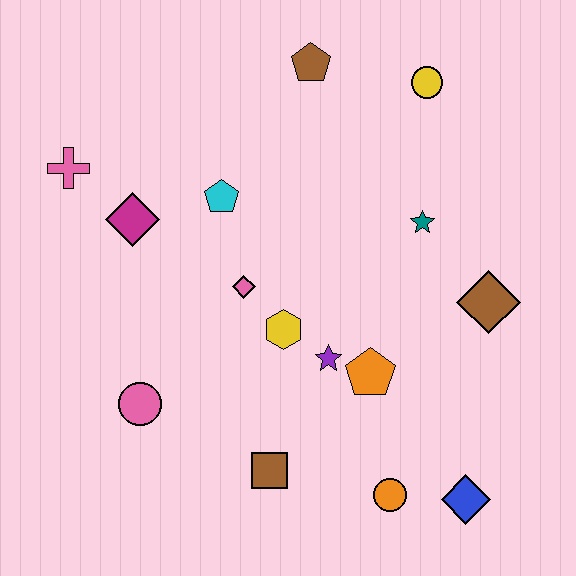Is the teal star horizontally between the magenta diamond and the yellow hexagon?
No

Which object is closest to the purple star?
The orange pentagon is closest to the purple star.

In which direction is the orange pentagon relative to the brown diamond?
The orange pentagon is to the left of the brown diamond.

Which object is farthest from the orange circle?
The pink cross is farthest from the orange circle.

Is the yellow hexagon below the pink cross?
Yes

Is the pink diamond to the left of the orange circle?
Yes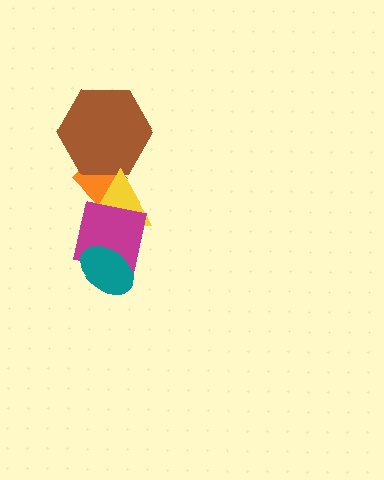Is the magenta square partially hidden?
Yes, it is partially covered by another shape.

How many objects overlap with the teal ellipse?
1 object overlaps with the teal ellipse.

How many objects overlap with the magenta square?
3 objects overlap with the magenta square.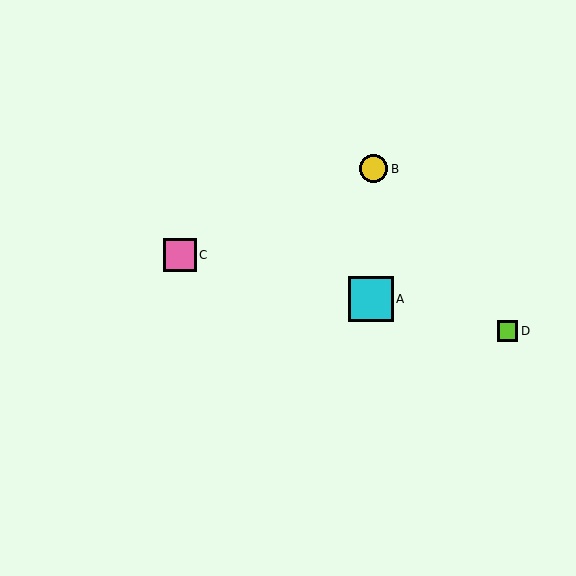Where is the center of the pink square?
The center of the pink square is at (180, 255).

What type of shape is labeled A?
Shape A is a cyan square.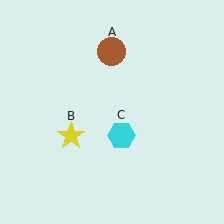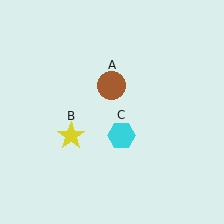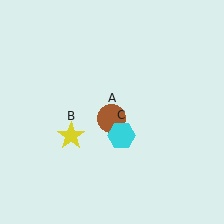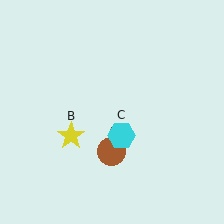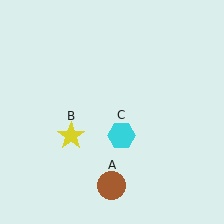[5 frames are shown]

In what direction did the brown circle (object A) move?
The brown circle (object A) moved down.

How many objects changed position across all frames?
1 object changed position: brown circle (object A).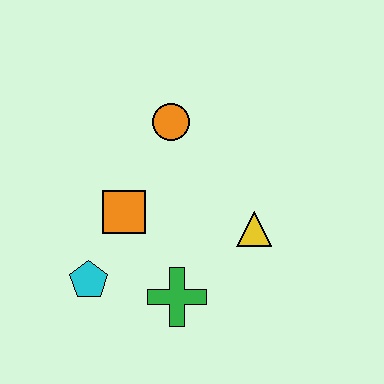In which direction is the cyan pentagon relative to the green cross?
The cyan pentagon is to the left of the green cross.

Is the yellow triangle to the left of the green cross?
No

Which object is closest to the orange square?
The cyan pentagon is closest to the orange square.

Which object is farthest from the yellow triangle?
The cyan pentagon is farthest from the yellow triangle.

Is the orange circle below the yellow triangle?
No